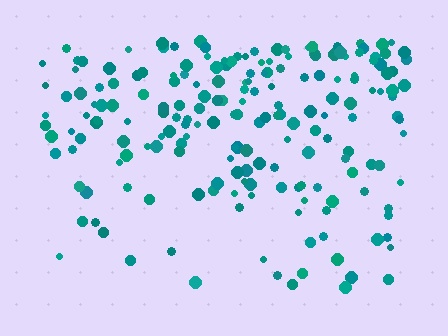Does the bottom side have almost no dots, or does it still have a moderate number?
Still a moderate number, just noticeably fewer than the top.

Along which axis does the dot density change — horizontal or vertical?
Vertical.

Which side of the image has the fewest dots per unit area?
The bottom.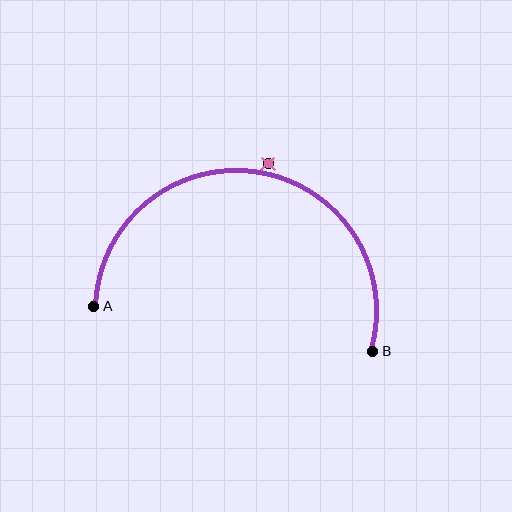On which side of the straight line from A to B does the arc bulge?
The arc bulges above the straight line connecting A and B.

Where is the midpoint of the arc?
The arc midpoint is the point on the curve farthest from the straight line joining A and B. It sits above that line.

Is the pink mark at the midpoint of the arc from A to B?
No — the pink mark does not lie on the arc at all. It sits slightly outside the curve.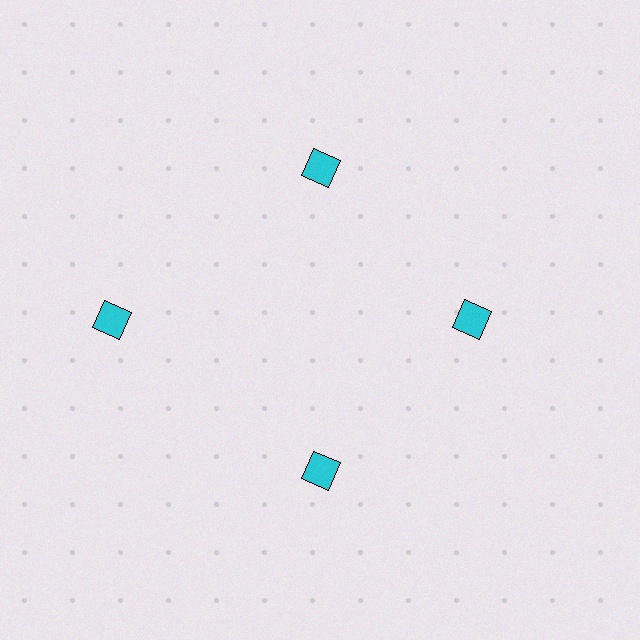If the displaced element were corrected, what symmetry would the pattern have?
It would have 4-fold rotational symmetry — the pattern would map onto itself every 90 degrees.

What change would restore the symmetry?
The symmetry would be restored by moving it inward, back onto the ring so that all 4 squares sit at equal angles and equal distance from the center.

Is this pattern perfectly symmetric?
No. The 4 cyan squares are arranged in a ring, but one element near the 9 o'clock position is pushed outward from the center, breaking the 4-fold rotational symmetry.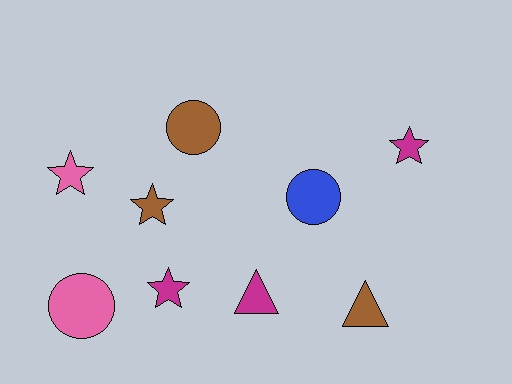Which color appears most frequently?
Brown, with 3 objects.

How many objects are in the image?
There are 9 objects.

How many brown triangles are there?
There is 1 brown triangle.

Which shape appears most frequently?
Star, with 4 objects.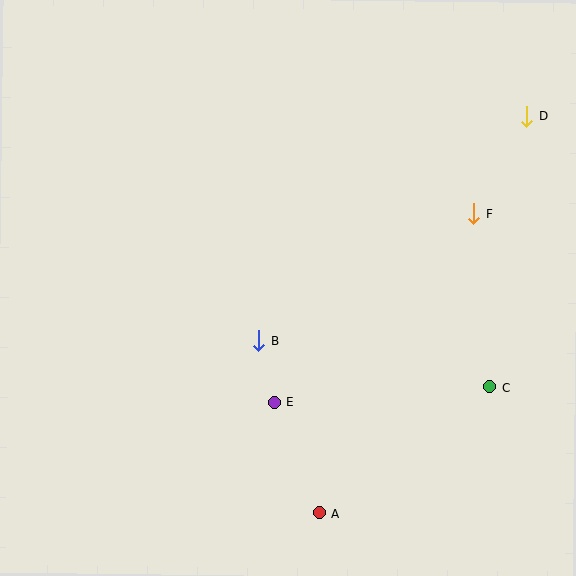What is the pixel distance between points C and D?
The distance between C and D is 273 pixels.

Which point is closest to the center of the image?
Point B at (259, 340) is closest to the center.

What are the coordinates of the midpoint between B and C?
The midpoint between B and C is at (374, 364).